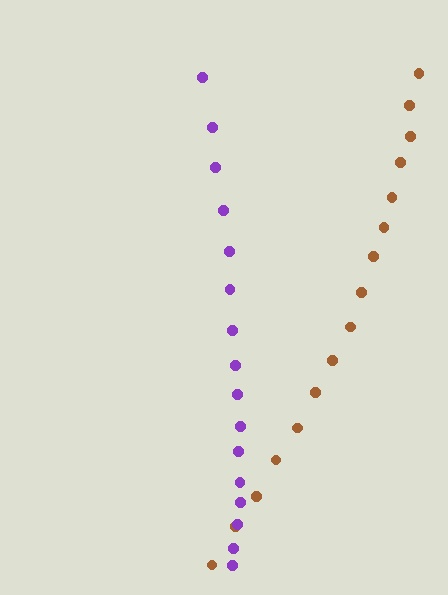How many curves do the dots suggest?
There are 2 distinct paths.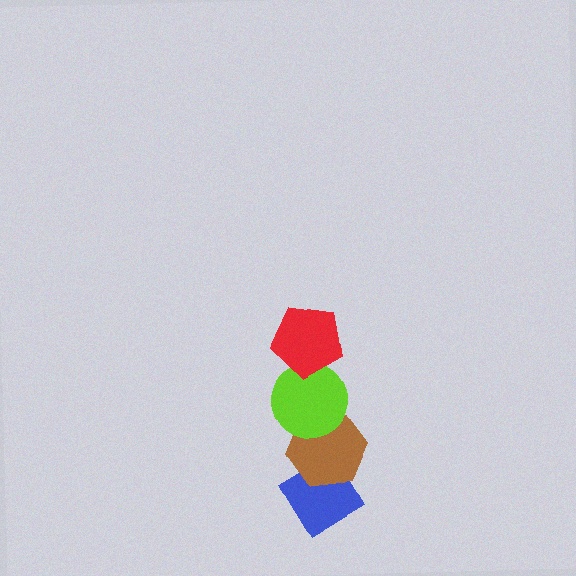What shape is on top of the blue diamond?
The brown hexagon is on top of the blue diamond.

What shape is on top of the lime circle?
The red pentagon is on top of the lime circle.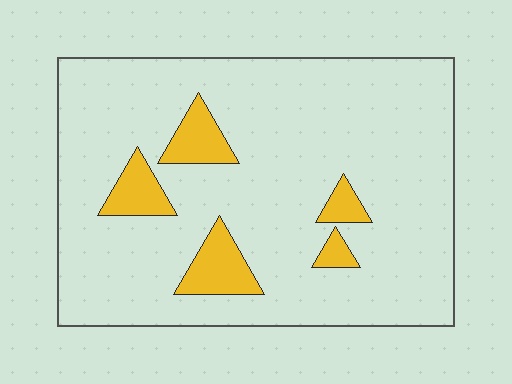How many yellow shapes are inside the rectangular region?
5.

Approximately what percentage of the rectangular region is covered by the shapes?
Approximately 10%.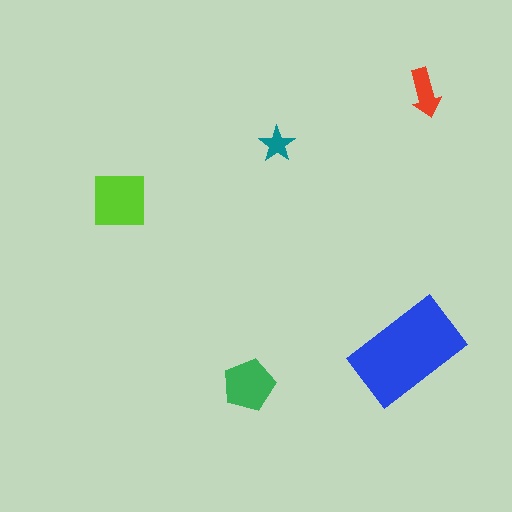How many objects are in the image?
There are 5 objects in the image.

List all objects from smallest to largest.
The teal star, the red arrow, the green pentagon, the lime square, the blue rectangle.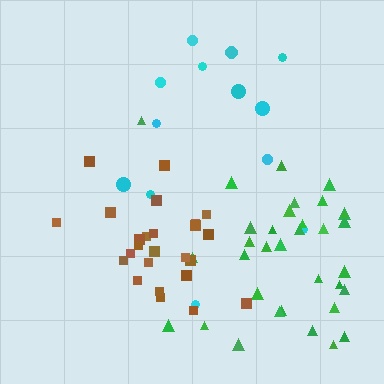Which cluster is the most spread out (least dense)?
Cyan.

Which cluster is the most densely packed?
Brown.